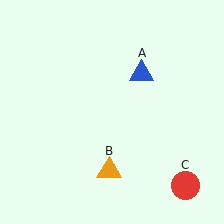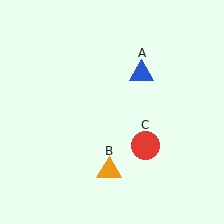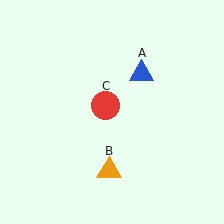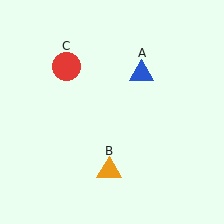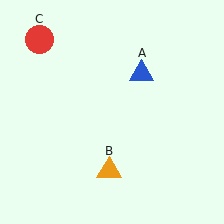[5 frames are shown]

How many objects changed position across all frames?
1 object changed position: red circle (object C).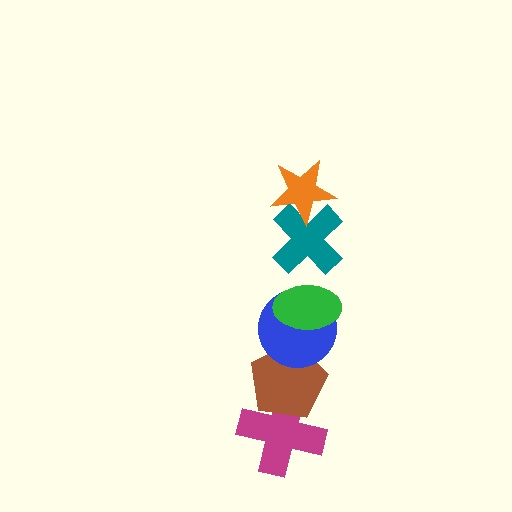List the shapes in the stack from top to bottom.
From top to bottom: the orange star, the teal cross, the green ellipse, the blue circle, the brown pentagon, the magenta cross.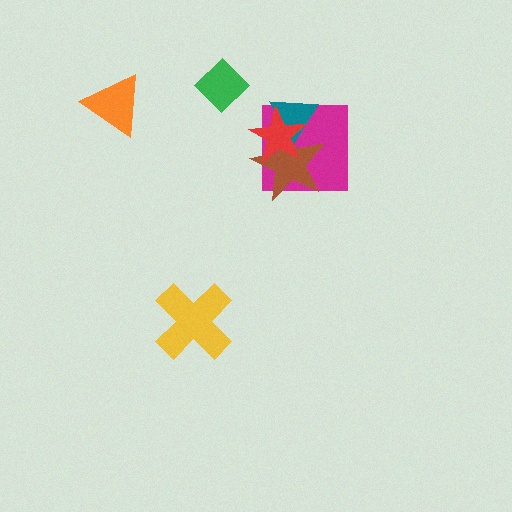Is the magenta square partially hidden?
Yes, it is partially covered by another shape.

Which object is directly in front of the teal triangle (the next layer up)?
The brown star is directly in front of the teal triangle.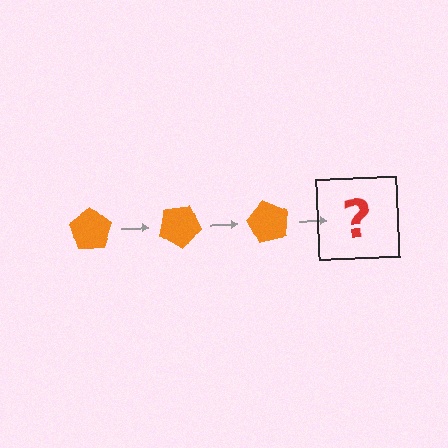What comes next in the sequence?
The next element should be an orange pentagon rotated 90 degrees.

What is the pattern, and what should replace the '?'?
The pattern is that the pentagon rotates 30 degrees each step. The '?' should be an orange pentagon rotated 90 degrees.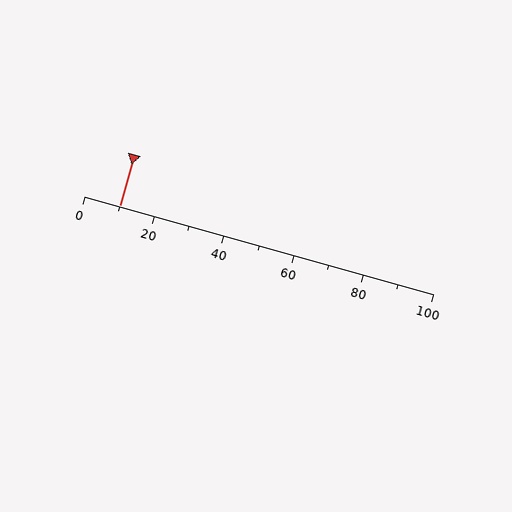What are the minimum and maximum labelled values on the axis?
The axis runs from 0 to 100.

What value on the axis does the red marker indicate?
The marker indicates approximately 10.